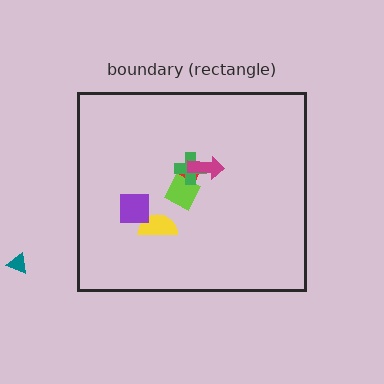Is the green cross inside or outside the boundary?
Inside.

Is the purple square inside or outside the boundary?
Inside.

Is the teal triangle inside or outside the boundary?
Outside.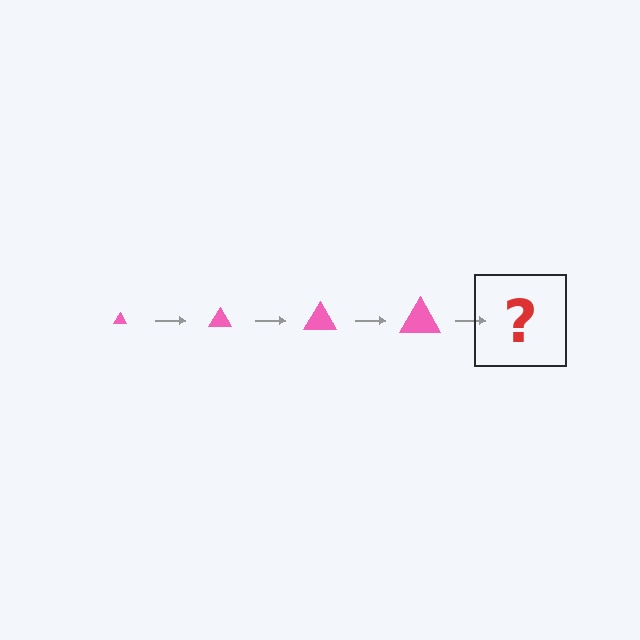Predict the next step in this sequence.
The next step is a pink triangle, larger than the previous one.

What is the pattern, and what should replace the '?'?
The pattern is that the triangle gets progressively larger each step. The '?' should be a pink triangle, larger than the previous one.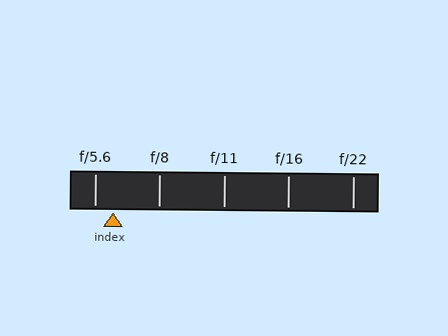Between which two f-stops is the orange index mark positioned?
The index mark is between f/5.6 and f/8.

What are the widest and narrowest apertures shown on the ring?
The widest aperture shown is f/5.6 and the narrowest is f/22.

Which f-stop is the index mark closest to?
The index mark is closest to f/5.6.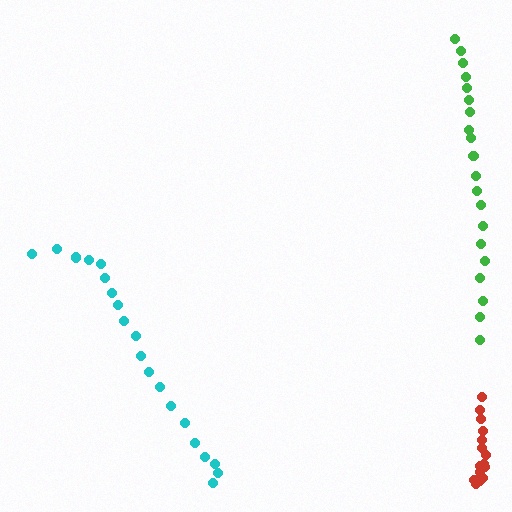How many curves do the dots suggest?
There are 3 distinct paths.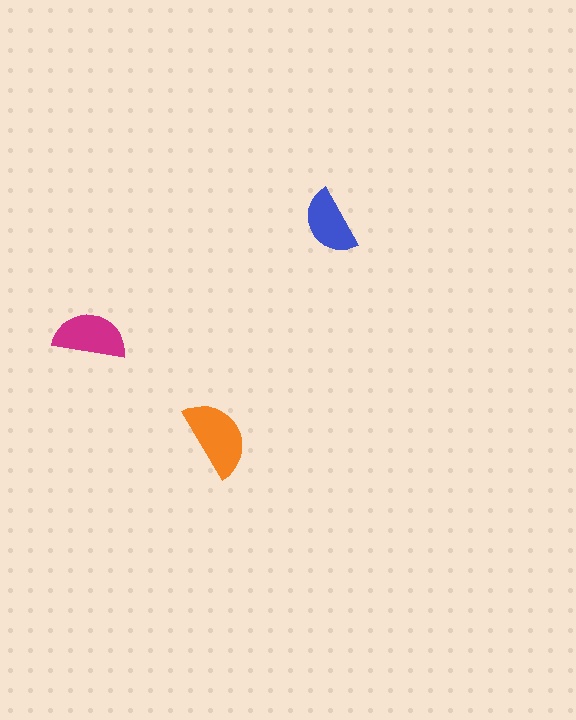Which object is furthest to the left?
The magenta semicircle is leftmost.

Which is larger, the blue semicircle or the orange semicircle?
The orange one.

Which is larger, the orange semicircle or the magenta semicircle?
The orange one.